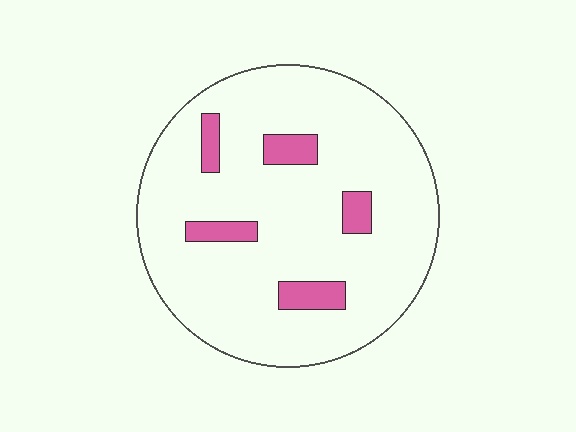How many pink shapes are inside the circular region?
5.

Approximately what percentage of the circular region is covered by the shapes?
Approximately 10%.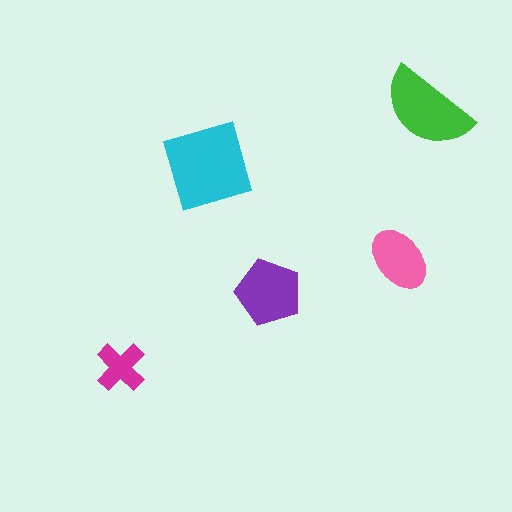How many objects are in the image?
There are 5 objects in the image.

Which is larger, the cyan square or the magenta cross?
The cyan square.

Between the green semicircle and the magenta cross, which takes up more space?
The green semicircle.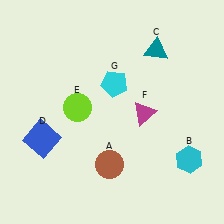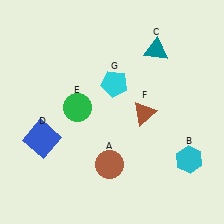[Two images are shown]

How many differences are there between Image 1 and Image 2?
There are 2 differences between the two images.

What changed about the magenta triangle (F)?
In Image 1, F is magenta. In Image 2, it changed to brown.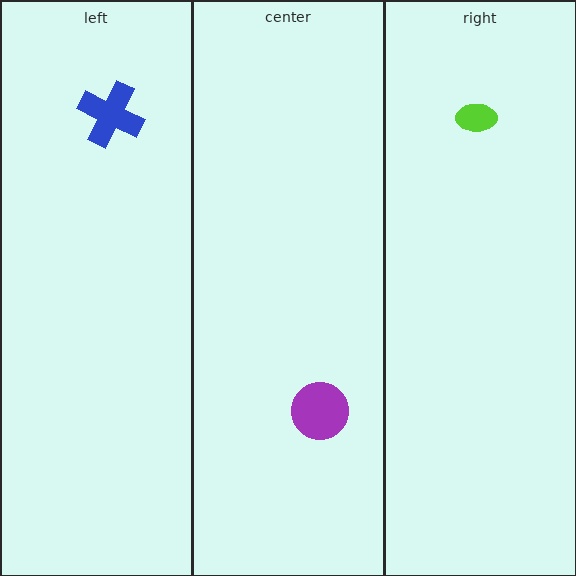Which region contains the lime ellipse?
The right region.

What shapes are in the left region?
The blue cross.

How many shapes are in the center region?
1.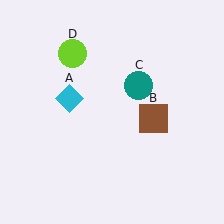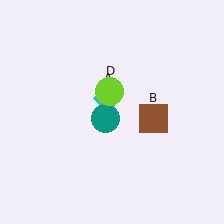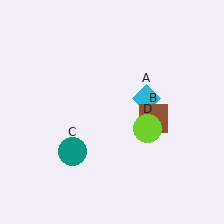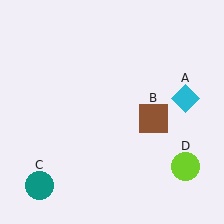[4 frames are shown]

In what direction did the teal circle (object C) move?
The teal circle (object C) moved down and to the left.